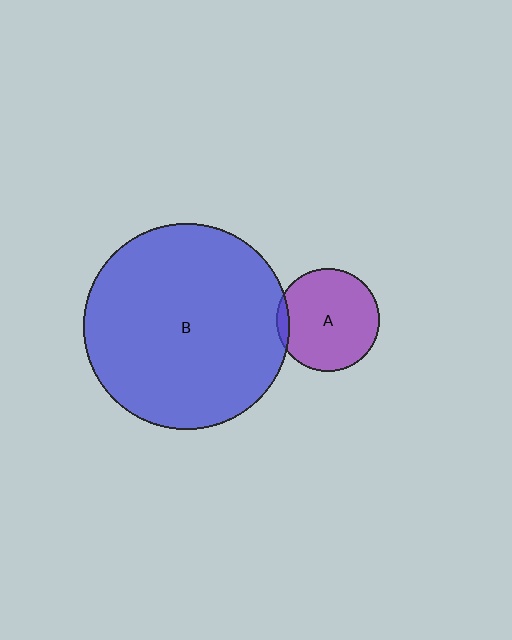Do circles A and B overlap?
Yes.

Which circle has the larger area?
Circle B (blue).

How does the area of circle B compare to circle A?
Approximately 4.0 times.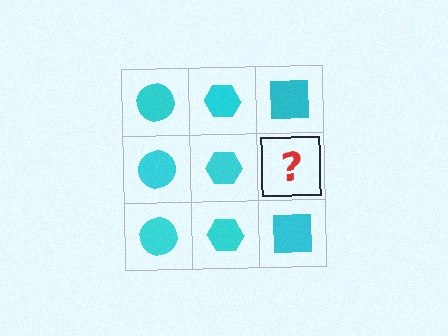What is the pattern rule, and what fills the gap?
The rule is that each column has a consistent shape. The gap should be filled with a cyan square.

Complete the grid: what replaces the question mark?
The question mark should be replaced with a cyan square.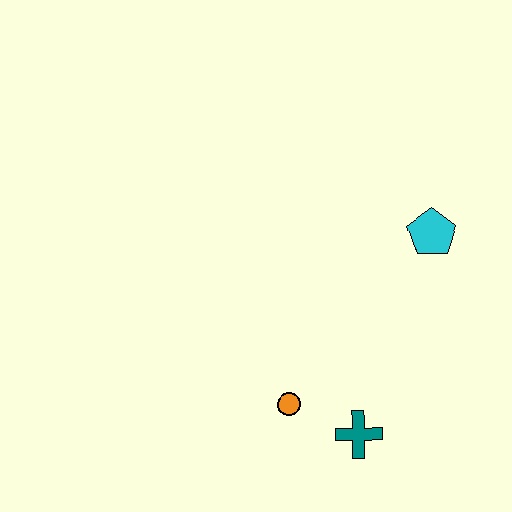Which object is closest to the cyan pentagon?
The teal cross is closest to the cyan pentagon.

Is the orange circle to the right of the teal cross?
No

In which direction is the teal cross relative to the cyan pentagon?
The teal cross is below the cyan pentagon.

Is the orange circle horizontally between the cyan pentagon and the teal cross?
No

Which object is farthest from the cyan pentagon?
The orange circle is farthest from the cyan pentagon.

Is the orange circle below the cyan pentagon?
Yes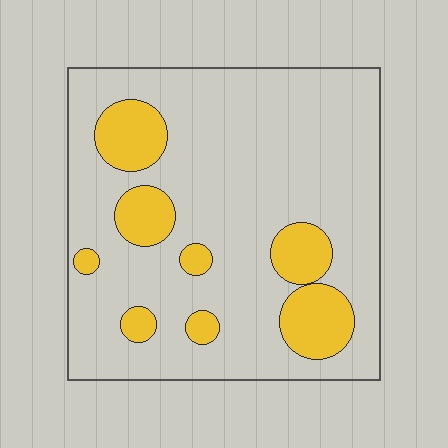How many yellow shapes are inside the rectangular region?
8.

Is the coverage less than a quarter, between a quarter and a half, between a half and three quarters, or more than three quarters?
Less than a quarter.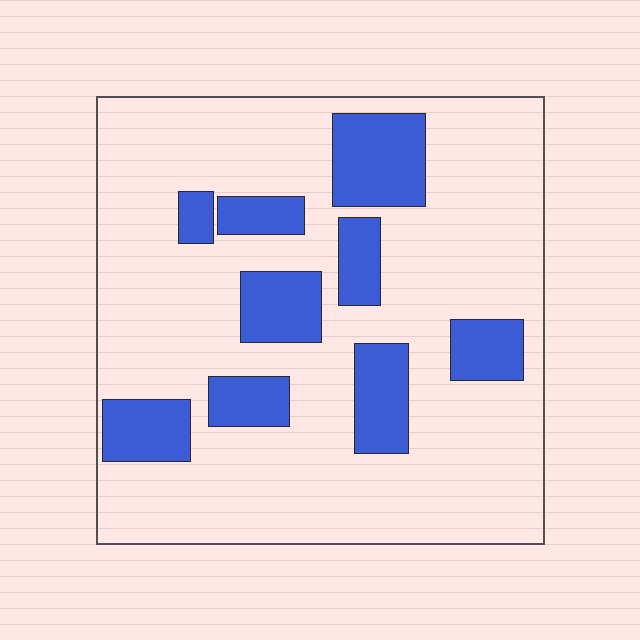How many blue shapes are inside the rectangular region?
9.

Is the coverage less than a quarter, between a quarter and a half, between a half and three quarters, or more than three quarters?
Less than a quarter.